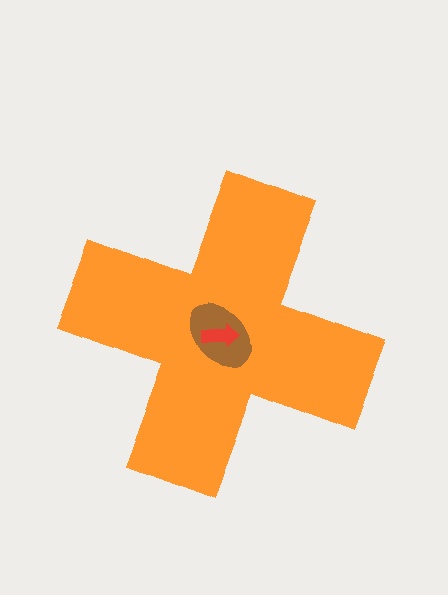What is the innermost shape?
The red arrow.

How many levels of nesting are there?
3.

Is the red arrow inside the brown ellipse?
Yes.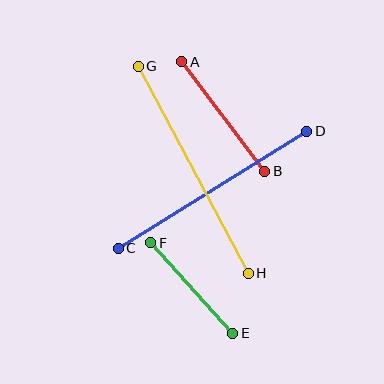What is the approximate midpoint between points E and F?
The midpoint is at approximately (192, 288) pixels.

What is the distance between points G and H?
The distance is approximately 235 pixels.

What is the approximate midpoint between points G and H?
The midpoint is at approximately (193, 170) pixels.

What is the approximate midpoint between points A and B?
The midpoint is at approximately (223, 117) pixels.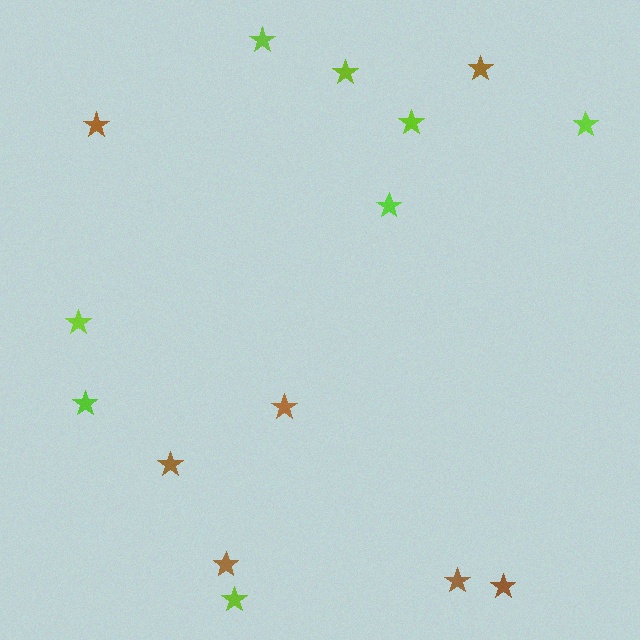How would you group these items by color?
There are 2 groups: one group of lime stars (8) and one group of brown stars (7).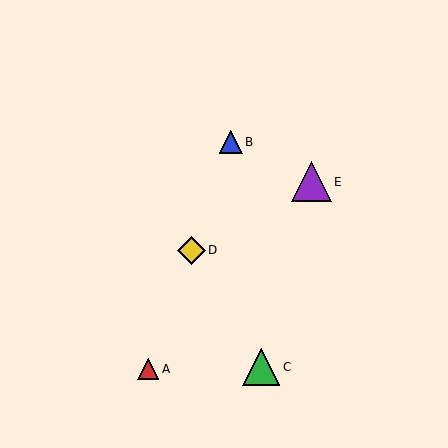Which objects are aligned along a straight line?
Objects A, B, D are aligned along a straight line.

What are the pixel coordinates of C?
Object C is at (261, 367).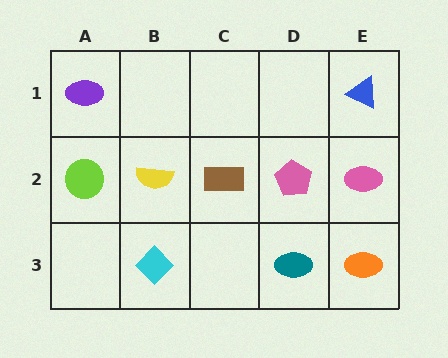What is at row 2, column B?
A yellow semicircle.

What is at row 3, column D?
A teal ellipse.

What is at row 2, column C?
A brown rectangle.